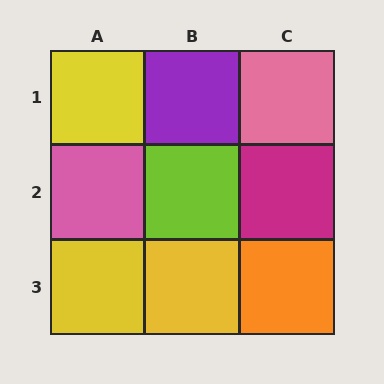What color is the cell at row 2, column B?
Lime.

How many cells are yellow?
3 cells are yellow.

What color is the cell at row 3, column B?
Yellow.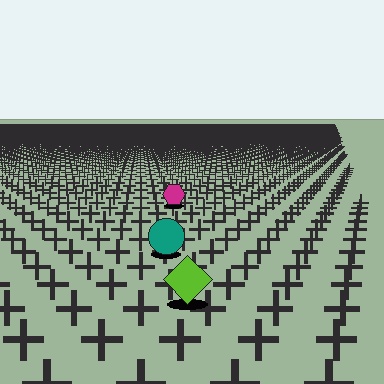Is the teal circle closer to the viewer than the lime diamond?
No. The lime diamond is closer — you can tell from the texture gradient: the ground texture is coarser near it.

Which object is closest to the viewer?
The lime diamond is closest. The texture marks near it are larger and more spread out.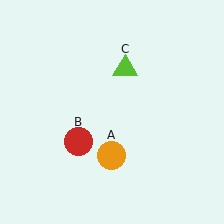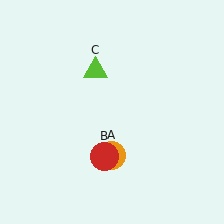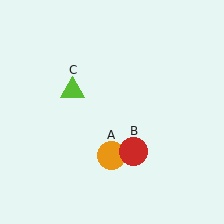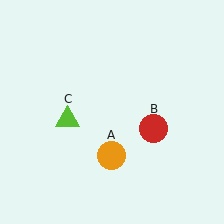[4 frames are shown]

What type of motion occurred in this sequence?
The red circle (object B), lime triangle (object C) rotated counterclockwise around the center of the scene.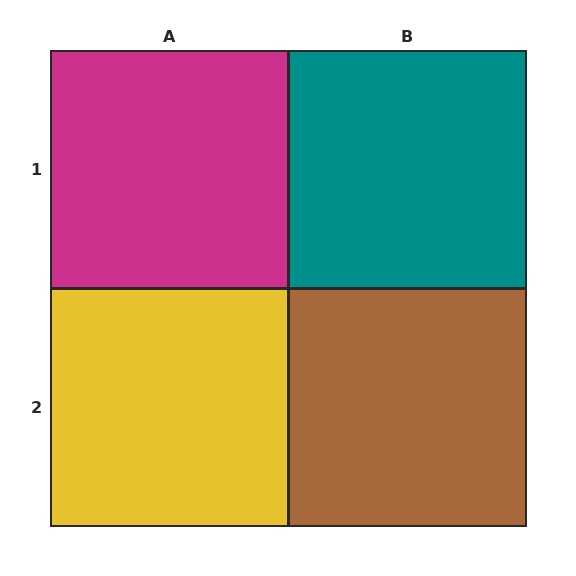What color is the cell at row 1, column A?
Magenta.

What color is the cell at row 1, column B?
Teal.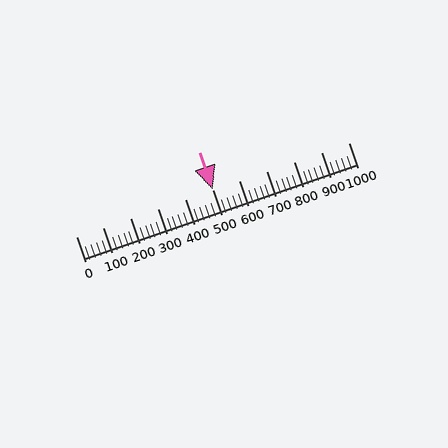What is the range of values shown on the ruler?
The ruler shows values from 0 to 1000.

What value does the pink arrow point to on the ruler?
The pink arrow points to approximately 500.